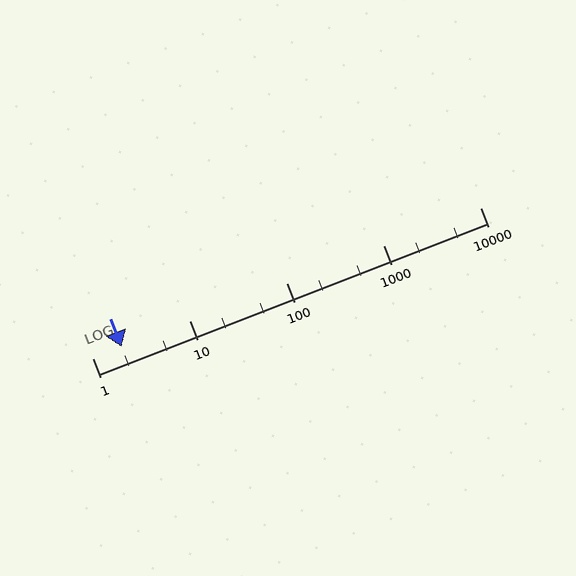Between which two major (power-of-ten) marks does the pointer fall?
The pointer is between 1 and 10.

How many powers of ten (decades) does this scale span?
The scale spans 4 decades, from 1 to 10000.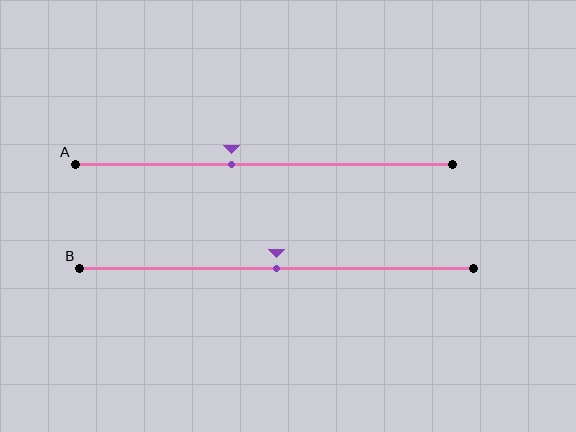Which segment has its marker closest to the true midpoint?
Segment B has its marker closest to the true midpoint.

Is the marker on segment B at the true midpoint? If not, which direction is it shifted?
Yes, the marker on segment B is at the true midpoint.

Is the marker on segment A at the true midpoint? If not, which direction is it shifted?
No, the marker on segment A is shifted to the left by about 9% of the segment length.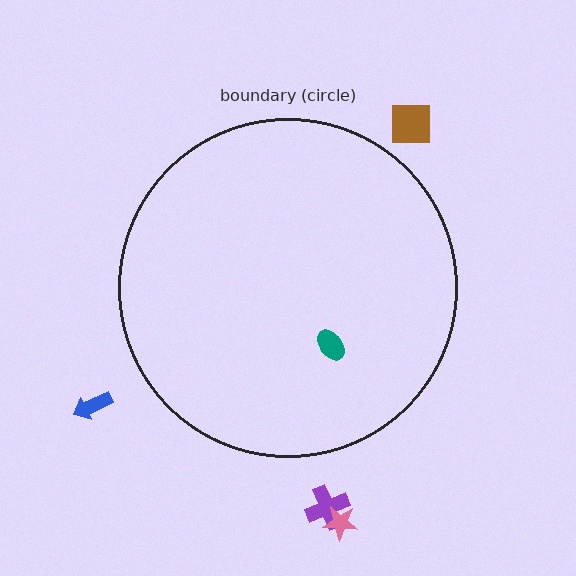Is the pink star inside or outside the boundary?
Outside.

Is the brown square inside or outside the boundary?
Outside.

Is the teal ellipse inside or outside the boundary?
Inside.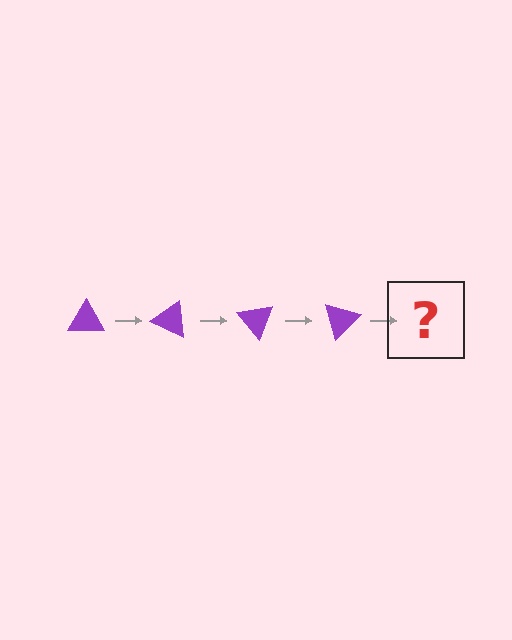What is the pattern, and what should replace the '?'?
The pattern is that the triangle rotates 25 degrees each step. The '?' should be a purple triangle rotated 100 degrees.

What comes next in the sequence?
The next element should be a purple triangle rotated 100 degrees.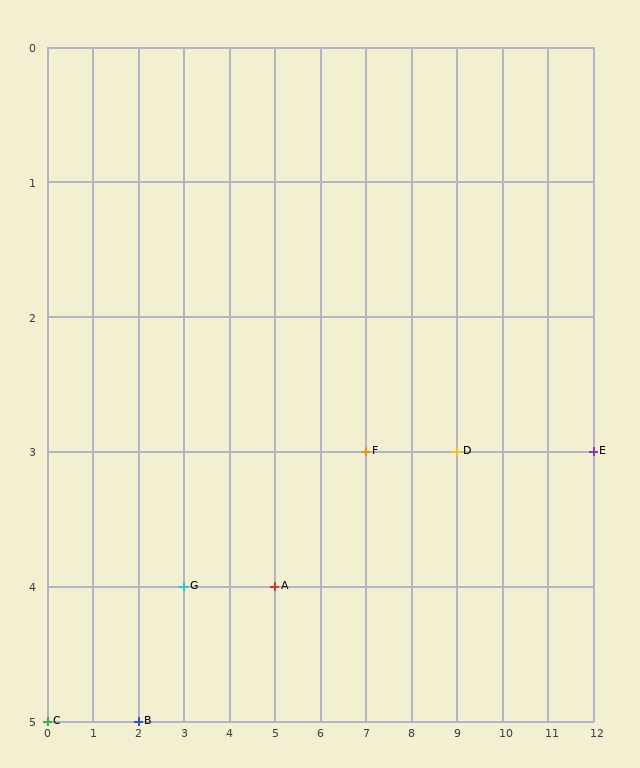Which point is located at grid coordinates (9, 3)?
Point D is at (9, 3).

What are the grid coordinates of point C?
Point C is at grid coordinates (0, 5).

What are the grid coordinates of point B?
Point B is at grid coordinates (2, 5).